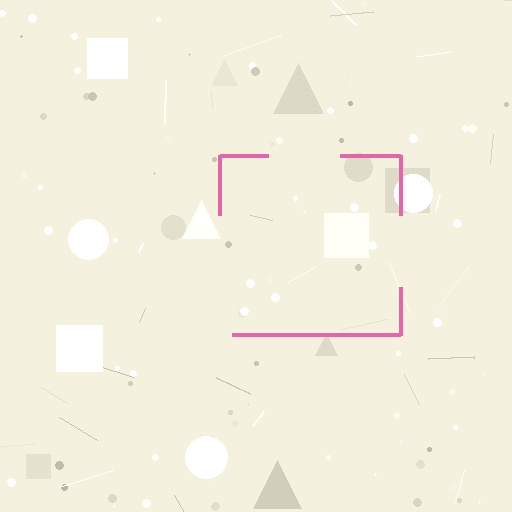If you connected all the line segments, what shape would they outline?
They would outline a square.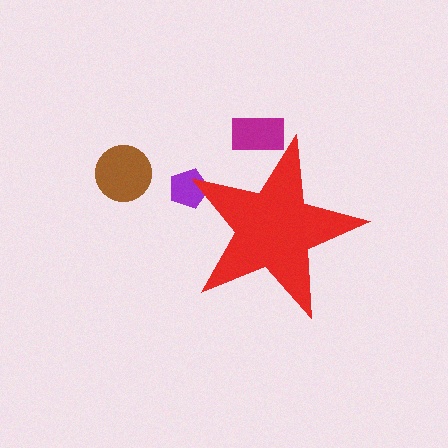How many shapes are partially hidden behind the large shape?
2 shapes are partially hidden.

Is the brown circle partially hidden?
No, the brown circle is fully visible.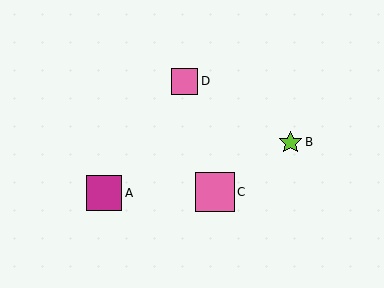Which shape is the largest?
The pink square (labeled C) is the largest.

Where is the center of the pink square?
The center of the pink square is at (215, 192).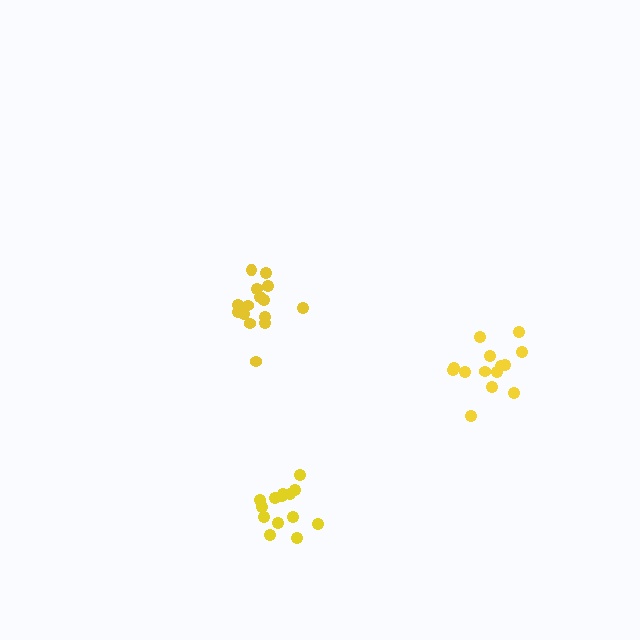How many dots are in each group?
Group 1: 14 dots, Group 2: 15 dots, Group 3: 14 dots (43 total).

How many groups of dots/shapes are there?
There are 3 groups.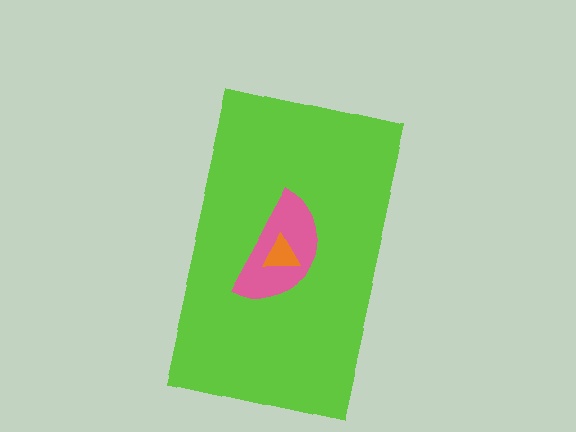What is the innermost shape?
The orange triangle.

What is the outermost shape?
The lime rectangle.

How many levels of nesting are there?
3.